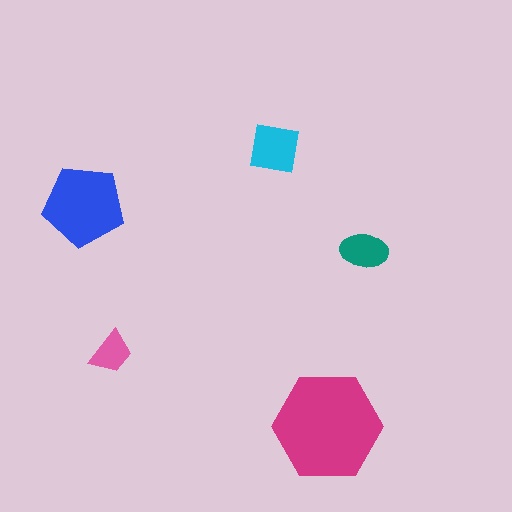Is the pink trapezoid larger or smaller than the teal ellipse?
Smaller.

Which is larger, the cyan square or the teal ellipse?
The cyan square.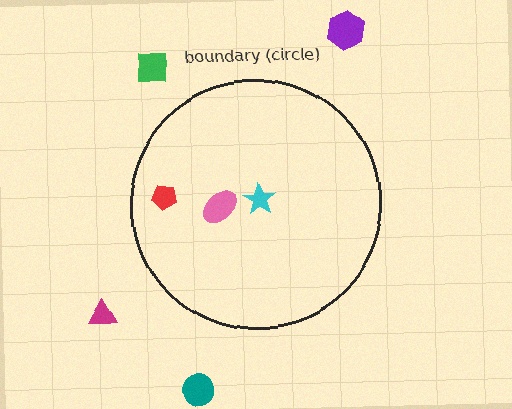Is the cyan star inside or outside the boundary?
Inside.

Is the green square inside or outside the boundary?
Outside.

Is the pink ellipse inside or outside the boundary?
Inside.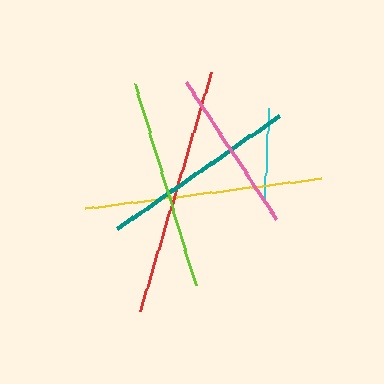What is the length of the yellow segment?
The yellow segment is approximately 238 pixels long.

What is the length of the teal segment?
The teal segment is approximately 197 pixels long.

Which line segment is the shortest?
The cyan line is the shortest at approximately 90 pixels.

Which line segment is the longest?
The red line is the longest at approximately 249 pixels.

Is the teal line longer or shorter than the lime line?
The lime line is longer than the teal line.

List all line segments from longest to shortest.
From longest to shortest: red, yellow, lime, teal, pink, cyan.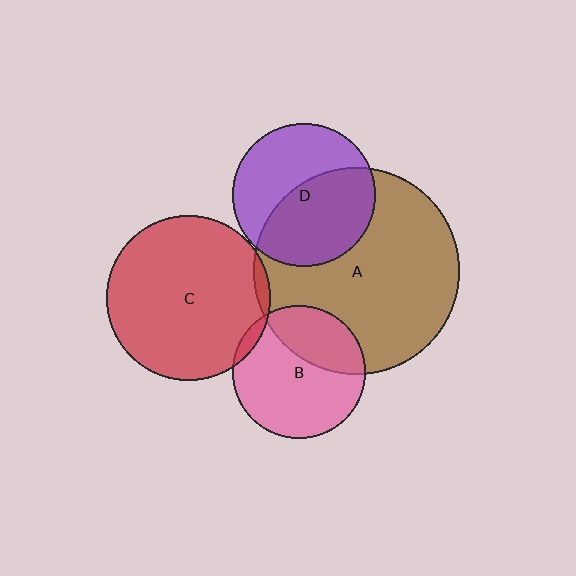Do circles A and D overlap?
Yes.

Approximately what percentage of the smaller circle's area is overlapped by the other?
Approximately 50%.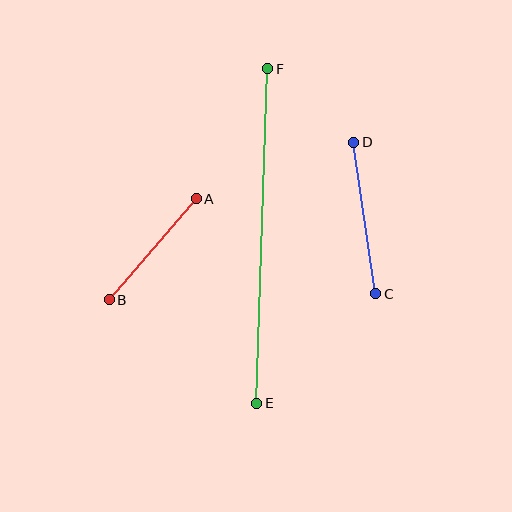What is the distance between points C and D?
The distance is approximately 153 pixels.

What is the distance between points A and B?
The distance is approximately 133 pixels.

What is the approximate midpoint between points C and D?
The midpoint is at approximately (365, 218) pixels.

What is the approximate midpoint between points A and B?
The midpoint is at approximately (153, 249) pixels.